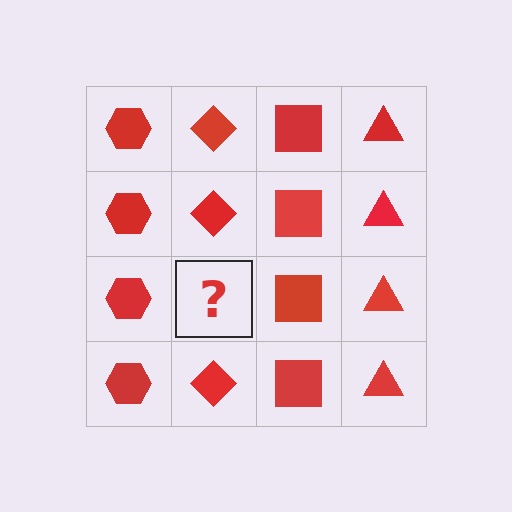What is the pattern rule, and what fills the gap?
The rule is that each column has a consistent shape. The gap should be filled with a red diamond.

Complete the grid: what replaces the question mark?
The question mark should be replaced with a red diamond.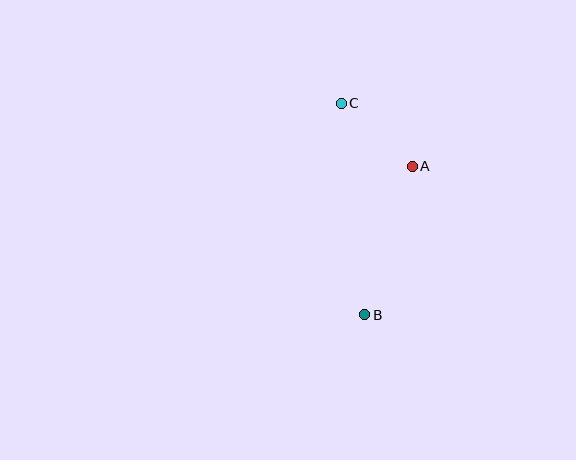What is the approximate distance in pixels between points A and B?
The distance between A and B is approximately 156 pixels.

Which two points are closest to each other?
Points A and C are closest to each other.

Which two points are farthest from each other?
Points B and C are farthest from each other.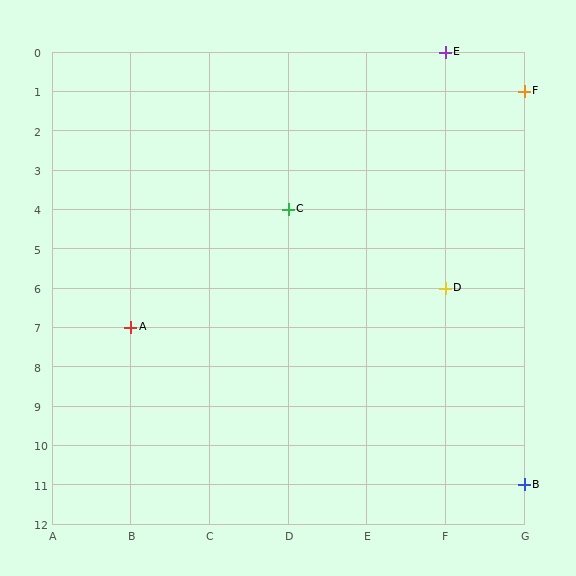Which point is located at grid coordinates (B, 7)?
Point A is at (B, 7).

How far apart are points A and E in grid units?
Points A and E are 4 columns and 7 rows apart (about 8.1 grid units diagonally).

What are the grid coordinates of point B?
Point B is at grid coordinates (G, 11).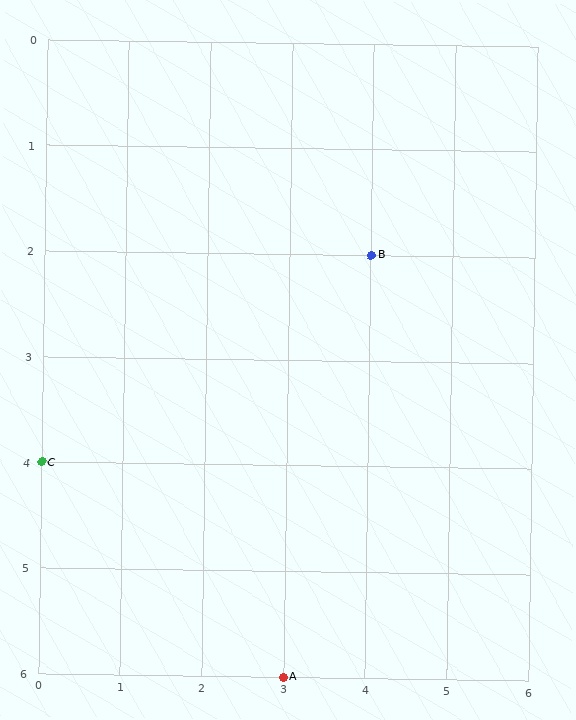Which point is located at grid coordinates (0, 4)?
Point C is at (0, 4).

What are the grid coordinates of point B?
Point B is at grid coordinates (4, 2).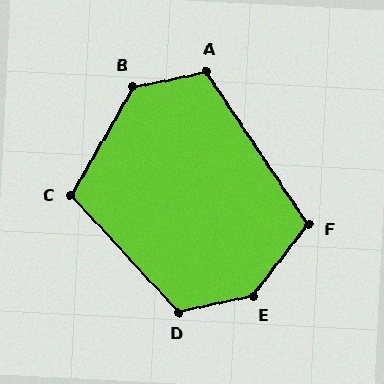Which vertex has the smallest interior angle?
C, at approximately 108 degrees.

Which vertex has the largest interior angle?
E, at approximately 140 degrees.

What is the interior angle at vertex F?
Approximately 109 degrees (obtuse).